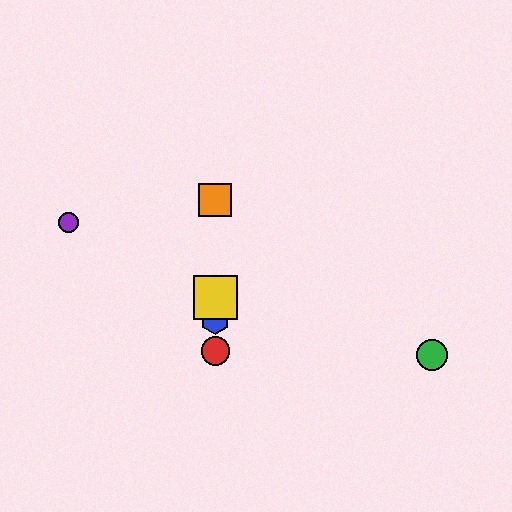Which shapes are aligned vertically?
The red circle, the blue hexagon, the yellow square, the orange square are aligned vertically.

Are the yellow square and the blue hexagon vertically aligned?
Yes, both are at x≈215.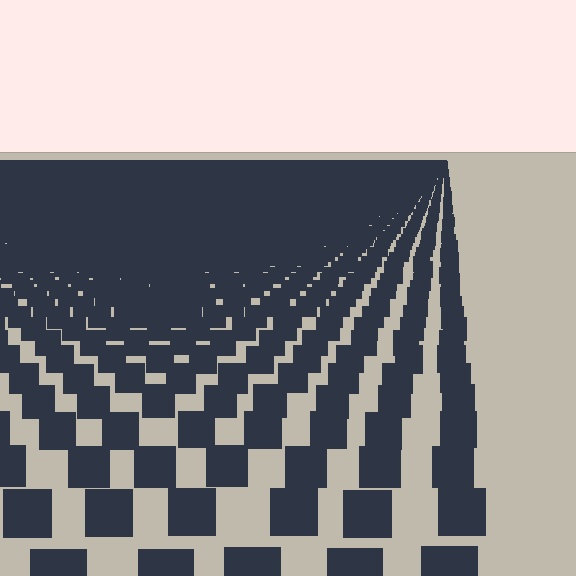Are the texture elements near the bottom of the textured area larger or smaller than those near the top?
Larger. Near the bottom, elements are closer to the viewer and appear at a bigger on-screen size.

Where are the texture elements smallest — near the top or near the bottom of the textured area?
Near the top.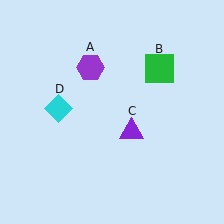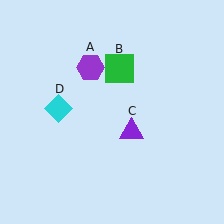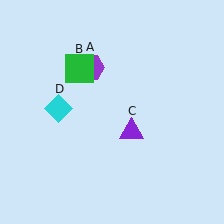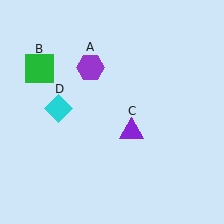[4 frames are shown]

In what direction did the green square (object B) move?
The green square (object B) moved left.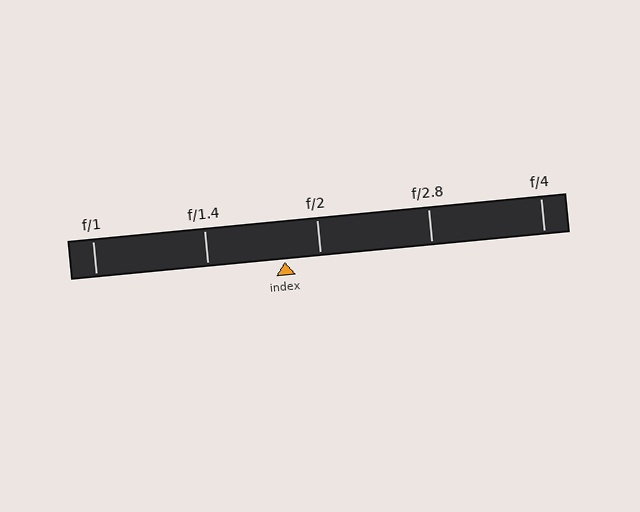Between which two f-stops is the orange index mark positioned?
The index mark is between f/1.4 and f/2.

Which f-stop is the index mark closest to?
The index mark is closest to f/2.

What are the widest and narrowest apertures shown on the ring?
The widest aperture shown is f/1 and the narrowest is f/4.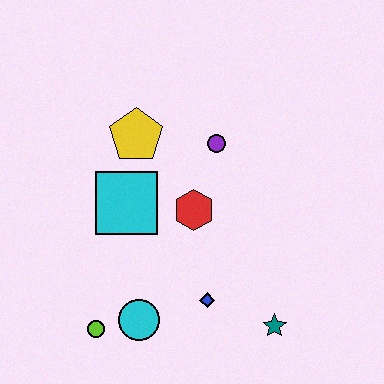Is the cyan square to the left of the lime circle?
No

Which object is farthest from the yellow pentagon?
The teal star is farthest from the yellow pentagon.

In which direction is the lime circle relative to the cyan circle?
The lime circle is to the left of the cyan circle.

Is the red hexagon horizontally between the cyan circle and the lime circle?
No